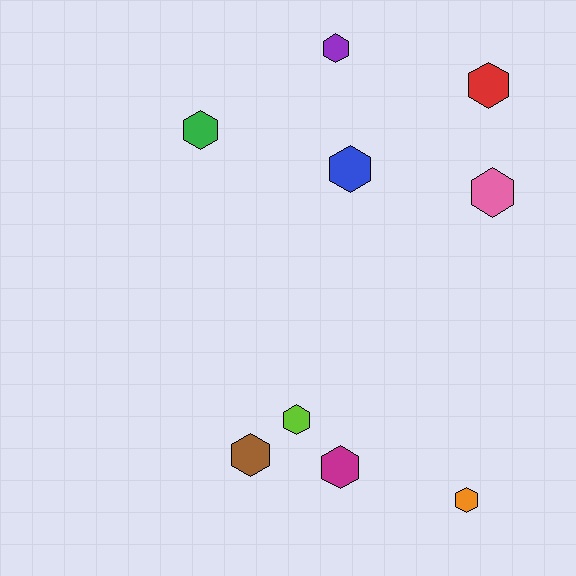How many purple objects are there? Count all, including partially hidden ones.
There is 1 purple object.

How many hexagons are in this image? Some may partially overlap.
There are 9 hexagons.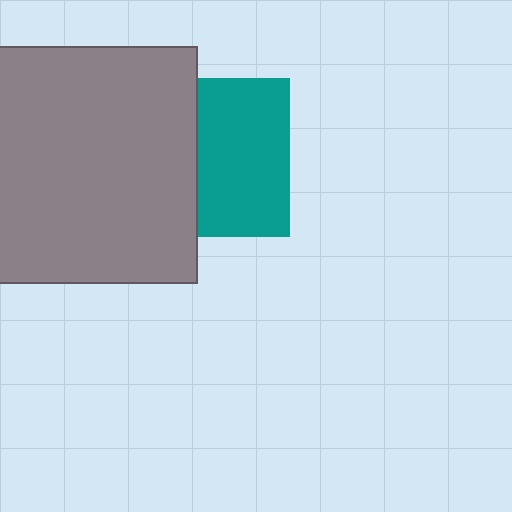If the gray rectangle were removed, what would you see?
You would see the complete teal square.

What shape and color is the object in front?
The object in front is a gray rectangle.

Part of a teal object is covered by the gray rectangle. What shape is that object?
It is a square.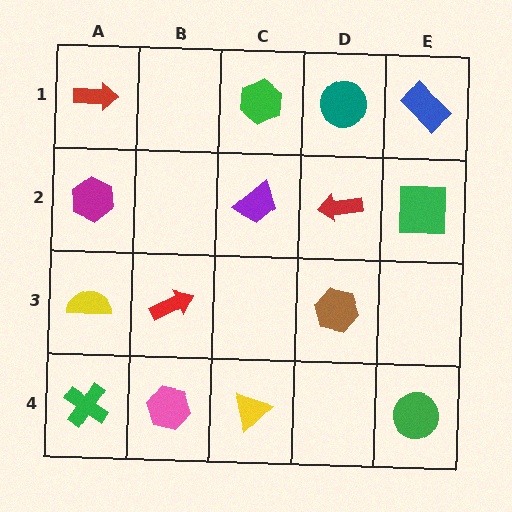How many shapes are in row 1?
4 shapes.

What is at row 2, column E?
A green square.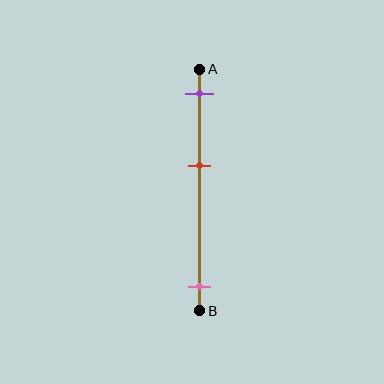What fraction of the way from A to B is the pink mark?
The pink mark is approximately 90% (0.9) of the way from A to B.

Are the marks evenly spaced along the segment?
No, the marks are not evenly spaced.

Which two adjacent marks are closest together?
The purple and red marks are the closest adjacent pair.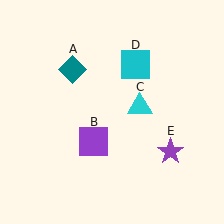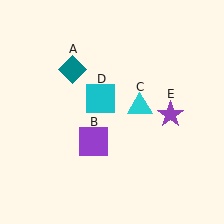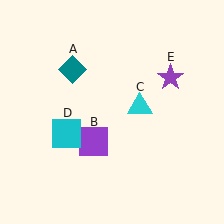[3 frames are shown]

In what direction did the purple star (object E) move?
The purple star (object E) moved up.